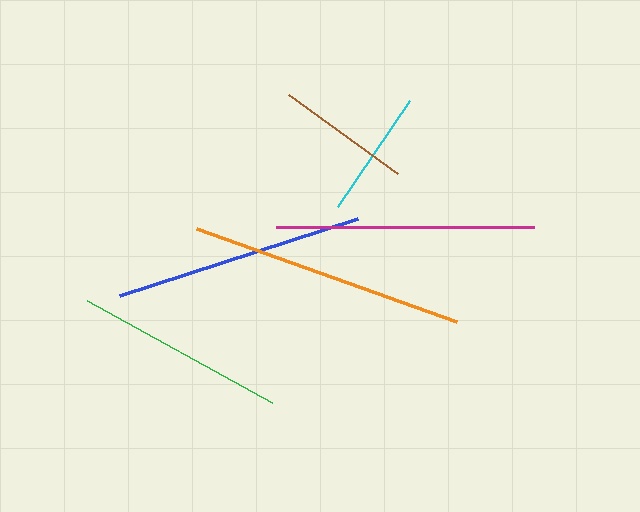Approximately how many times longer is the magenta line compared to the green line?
The magenta line is approximately 1.2 times the length of the green line.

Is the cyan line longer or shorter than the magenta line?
The magenta line is longer than the cyan line.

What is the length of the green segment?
The green segment is approximately 212 pixels long.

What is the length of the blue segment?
The blue segment is approximately 250 pixels long.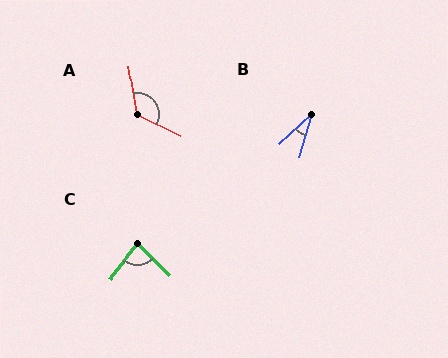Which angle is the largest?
A, at approximately 125 degrees.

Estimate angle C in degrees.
Approximately 84 degrees.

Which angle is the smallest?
B, at approximately 32 degrees.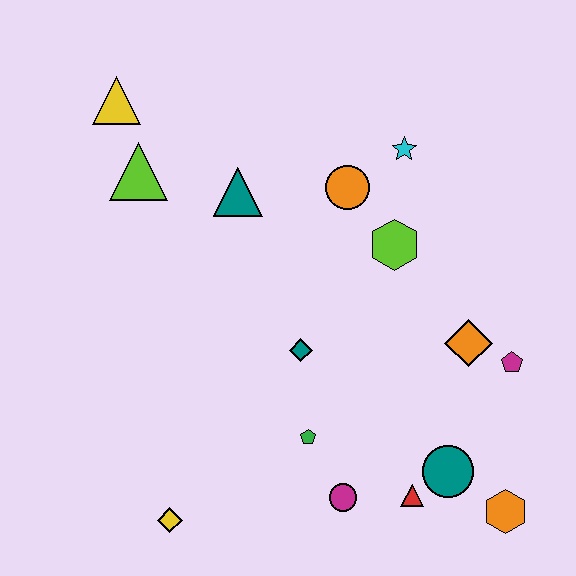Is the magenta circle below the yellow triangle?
Yes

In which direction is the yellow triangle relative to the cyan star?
The yellow triangle is to the left of the cyan star.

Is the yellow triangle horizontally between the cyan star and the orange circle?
No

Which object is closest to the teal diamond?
The green pentagon is closest to the teal diamond.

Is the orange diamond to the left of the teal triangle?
No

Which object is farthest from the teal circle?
The yellow triangle is farthest from the teal circle.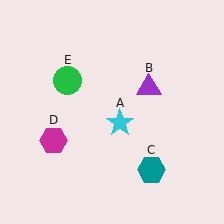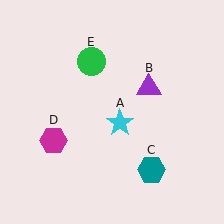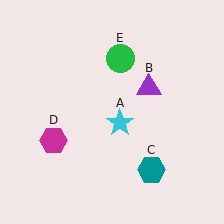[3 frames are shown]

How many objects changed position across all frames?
1 object changed position: green circle (object E).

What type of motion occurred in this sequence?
The green circle (object E) rotated clockwise around the center of the scene.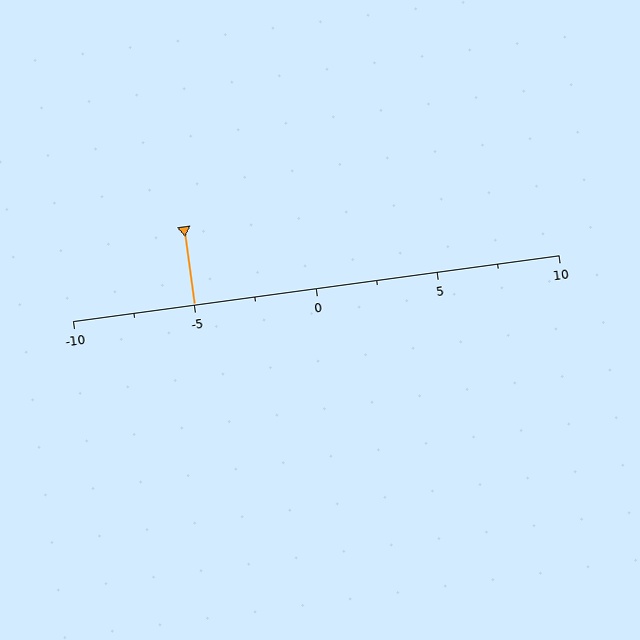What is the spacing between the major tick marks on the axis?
The major ticks are spaced 5 apart.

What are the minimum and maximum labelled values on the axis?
The axis runs from -10 to 10.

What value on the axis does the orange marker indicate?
The marker indicates approximately -5.